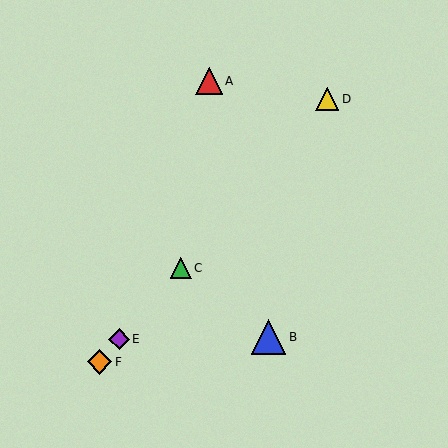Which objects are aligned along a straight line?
Objects C, D, E, F are aligned along a straight line.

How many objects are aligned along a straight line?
4 objects (C, D, E, F) are aligned along a straight line.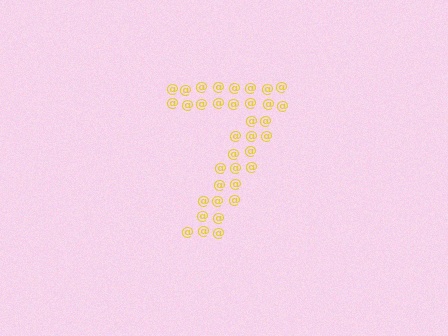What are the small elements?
The small elements are at signs.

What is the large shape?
The large shape is the digit 7.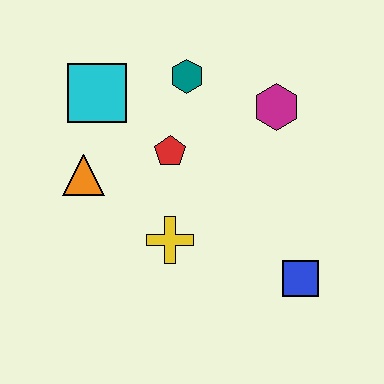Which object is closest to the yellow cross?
The red pentagon is closest to the yellow cross.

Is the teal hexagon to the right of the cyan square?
Yes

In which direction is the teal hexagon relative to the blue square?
The teal hexagon is above the blue square.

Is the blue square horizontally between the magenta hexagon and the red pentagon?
No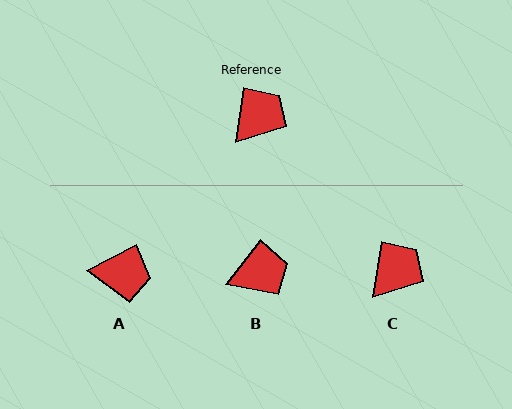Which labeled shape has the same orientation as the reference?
C.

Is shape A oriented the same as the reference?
No, it is off by about 55 degrees.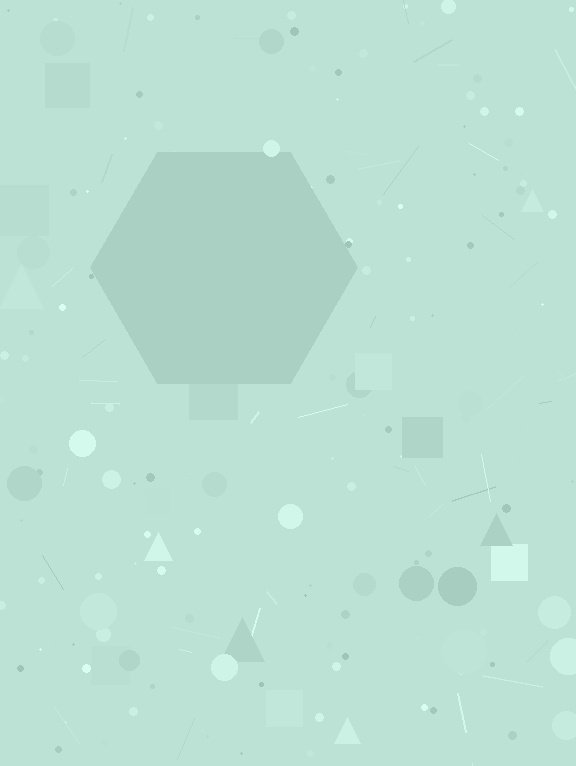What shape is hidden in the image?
A hexagon is hidden in the image.